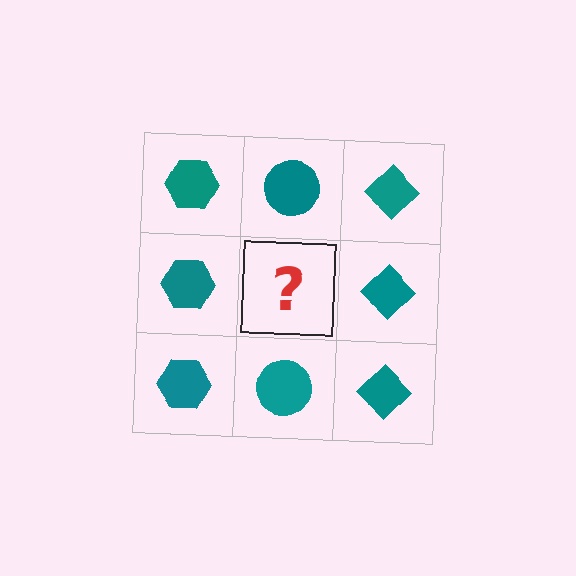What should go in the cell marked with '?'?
The missing cell should contain a teal circle.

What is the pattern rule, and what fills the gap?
The rule is that each column has a consistent shape. The gap should be filled with a teal circle.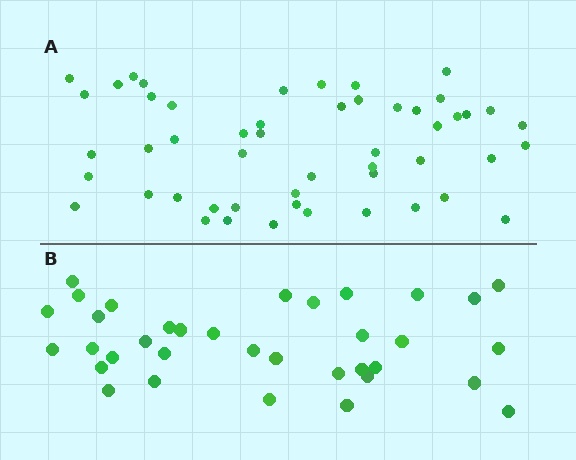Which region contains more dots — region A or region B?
Region A (the top region) has more dots.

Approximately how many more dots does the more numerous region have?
Region A has approximately 15 more dots than region B.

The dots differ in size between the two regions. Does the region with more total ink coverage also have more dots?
No. Region B has more total ink coverage because its dots are larger, but region A actually contains more individual dots. Total area can be misleading — the number of items is what matters here.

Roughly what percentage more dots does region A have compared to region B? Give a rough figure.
About 45% more.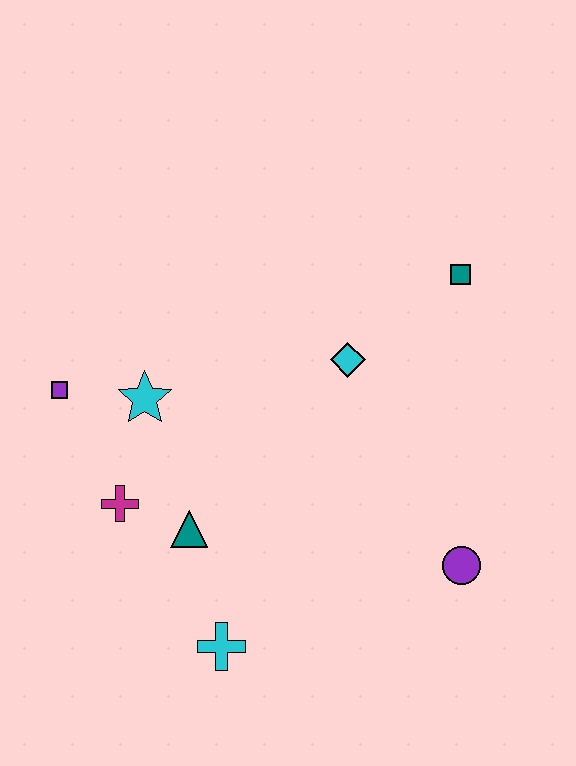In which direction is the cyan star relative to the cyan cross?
The cyan star is above the cyan cross.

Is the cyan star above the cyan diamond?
No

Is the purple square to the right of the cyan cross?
No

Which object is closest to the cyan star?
The purple square is closest to the cyan star.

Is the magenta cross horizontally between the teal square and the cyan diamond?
No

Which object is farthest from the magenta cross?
The teal square is farthest from the magenta cross.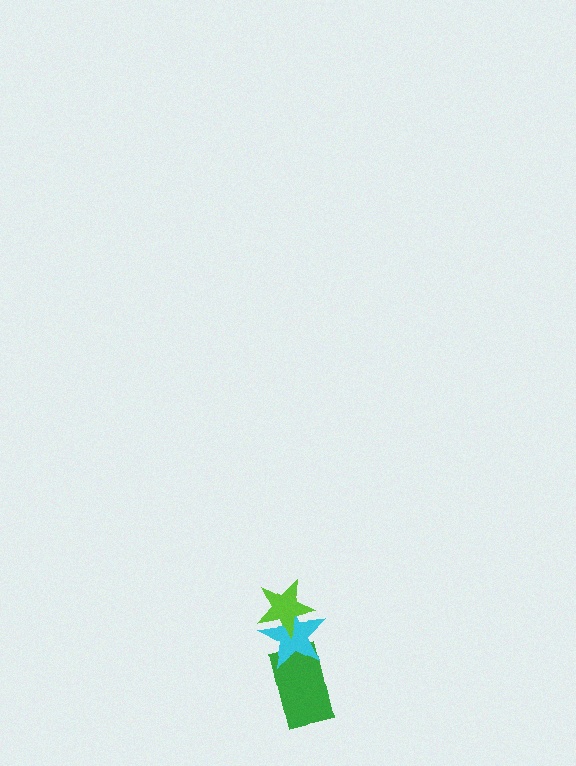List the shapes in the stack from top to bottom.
From top to bottom: the lime star, the cyan star, the green rectangle.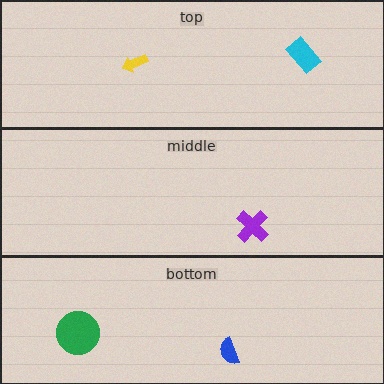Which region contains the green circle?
The bottom region.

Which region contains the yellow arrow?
The top region.